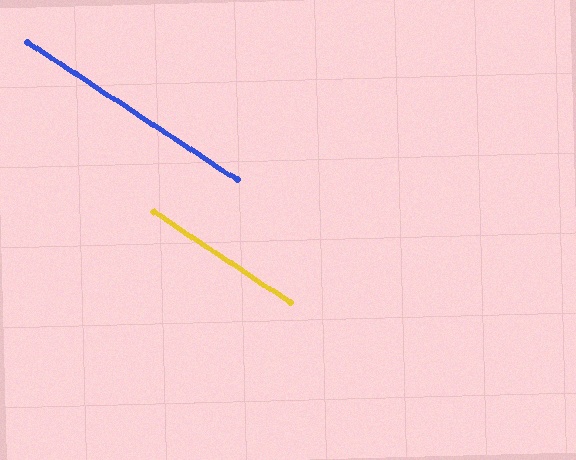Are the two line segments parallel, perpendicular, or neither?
Parallel — their directions differ by only 0.2°.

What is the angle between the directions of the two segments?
Approximately 0 degrees.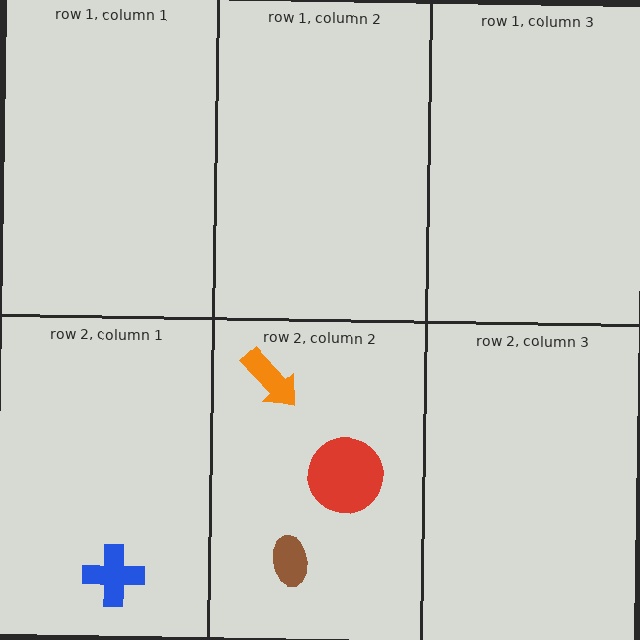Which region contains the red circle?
The row 2, column 2 region.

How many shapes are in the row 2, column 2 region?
3.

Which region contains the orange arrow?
The row 2, column 2 region.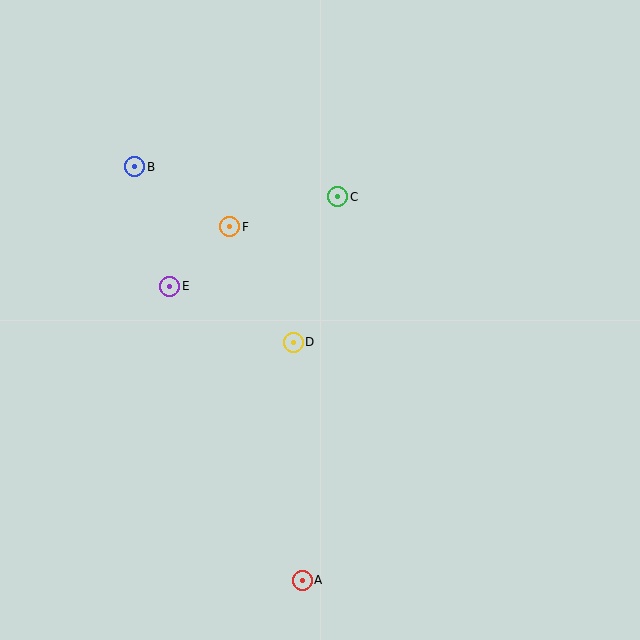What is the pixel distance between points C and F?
The distance between C and F is 112 pixels.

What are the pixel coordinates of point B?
Point B is at (135, 167).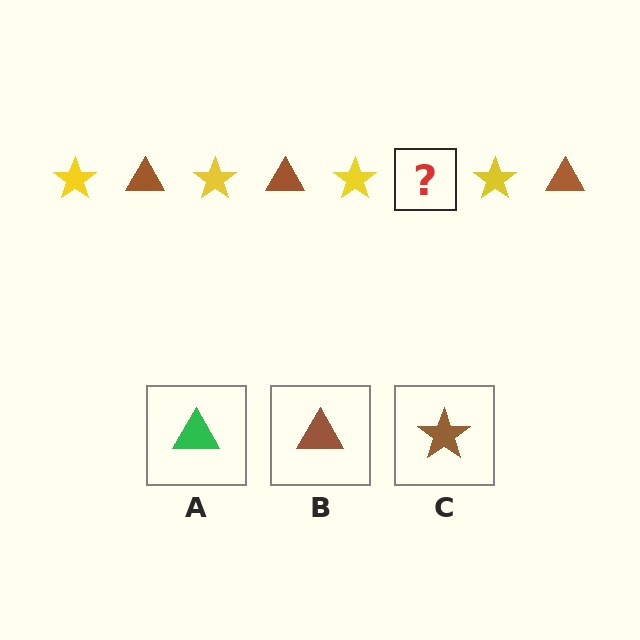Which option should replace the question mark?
Option B.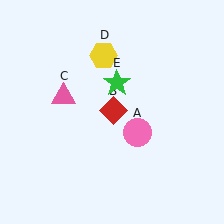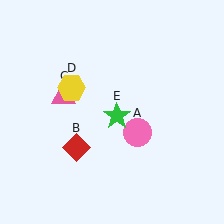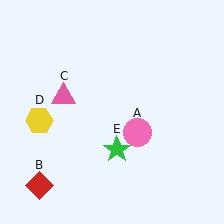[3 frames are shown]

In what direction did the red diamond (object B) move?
The red diamond (object B) moved down and to the left.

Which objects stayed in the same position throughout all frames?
Pink circle (object A) and pink triangle (object C) remained stationary.